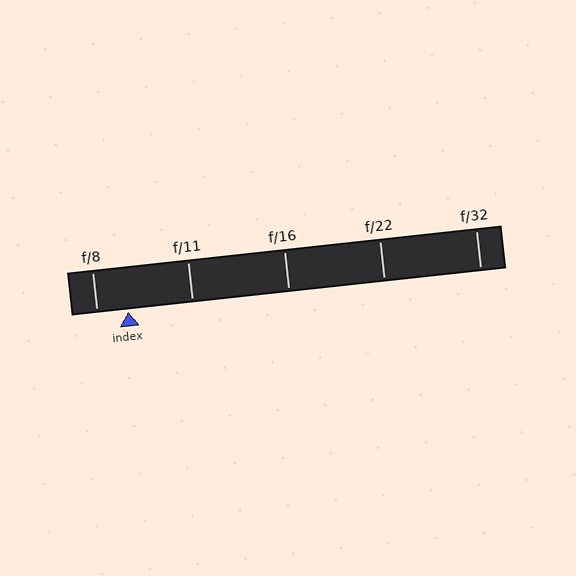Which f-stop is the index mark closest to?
The index mark is closest to f/8.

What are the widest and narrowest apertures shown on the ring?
The widest aperture shown is f/8 and the narrowest is f/32.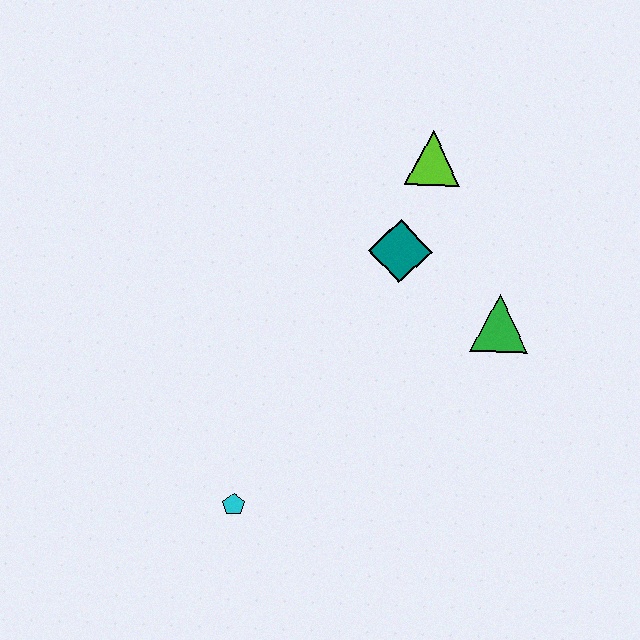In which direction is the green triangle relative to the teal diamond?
The green triangle is to the right of the teal diamond.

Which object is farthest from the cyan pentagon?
The lime triangle is farthest from the cyan pentagon.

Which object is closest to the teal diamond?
The lime triangle is closest to the teal diamond.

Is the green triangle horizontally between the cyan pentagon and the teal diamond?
No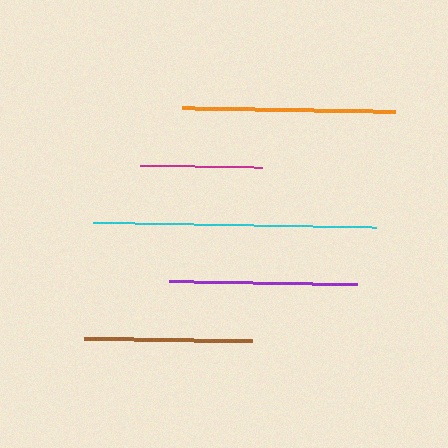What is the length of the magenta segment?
The magenta segment is approximately 122 pixels long.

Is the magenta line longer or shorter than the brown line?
The brown line is longer than the magenta line.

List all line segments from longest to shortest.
From longest to shortest: cyan, orange, purple, brown, magenta.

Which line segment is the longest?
The cyan line is the longest at approximately 283 pixels.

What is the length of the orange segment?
The orange segment is approximately 213 pixels long.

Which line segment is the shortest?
The magenta line is the shortest at approximately 122 pixels.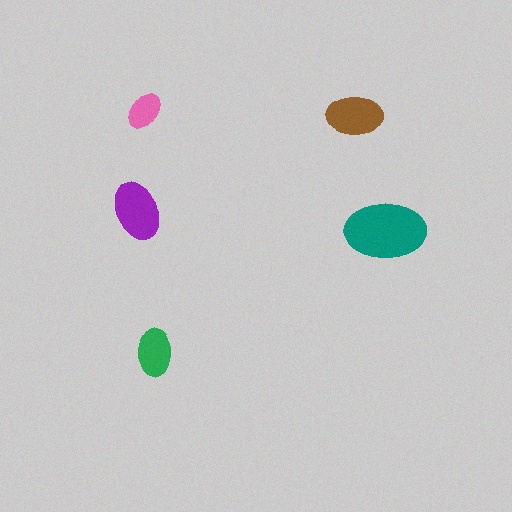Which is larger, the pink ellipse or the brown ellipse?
The brown one.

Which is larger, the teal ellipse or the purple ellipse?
The teal one.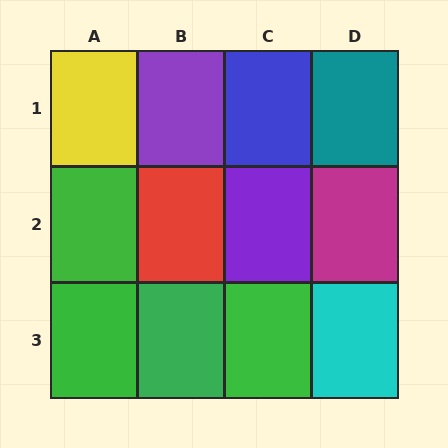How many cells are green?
4 cells are green.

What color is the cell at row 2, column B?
Red.